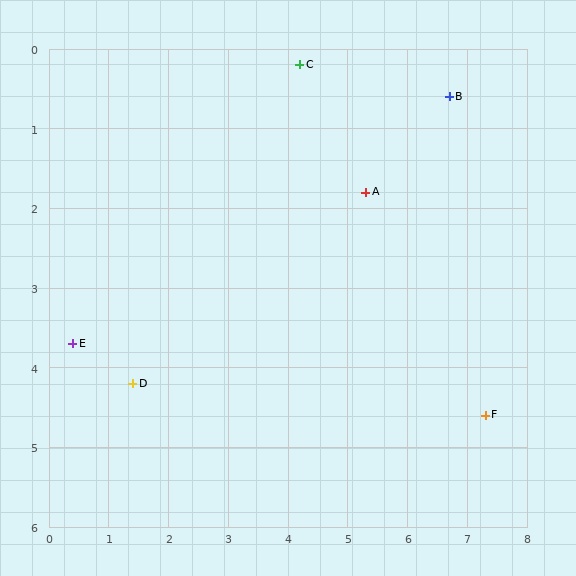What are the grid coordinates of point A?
Point A is at approximately (5.3, 1.8).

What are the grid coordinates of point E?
Point E is at approximately (0.4, 3.7).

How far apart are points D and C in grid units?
Points D and C are about 4.9 grid units apart.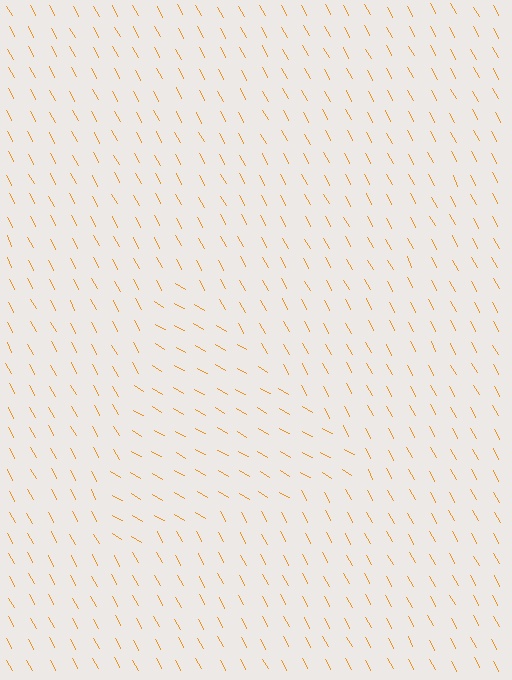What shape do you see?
I see a triangle.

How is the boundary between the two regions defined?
The boundary is defined purely by a change in line orientation (approximately 32 degrees difference). All lines are the same color and thickness.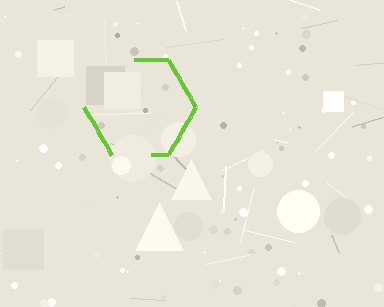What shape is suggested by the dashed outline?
The dashed outline suggests a hexagon.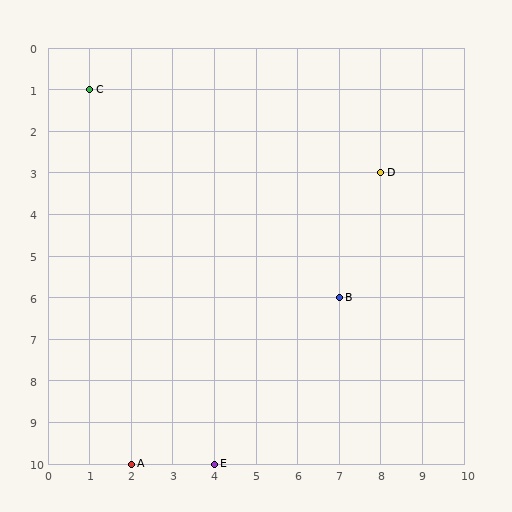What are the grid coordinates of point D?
Point D is at grid coordinates (8, 3).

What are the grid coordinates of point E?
Point E is at grid coordinates (4, 10).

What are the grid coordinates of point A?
Point A is at grid coordinates (2, 10).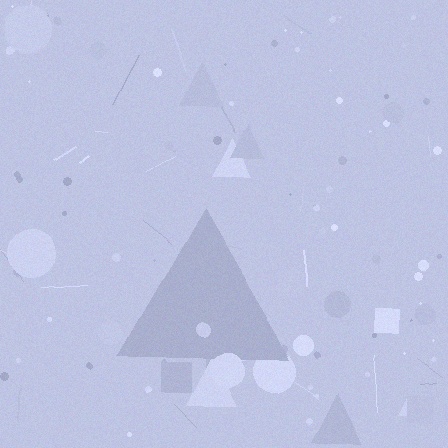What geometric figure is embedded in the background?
A triangle is embedded in the background.